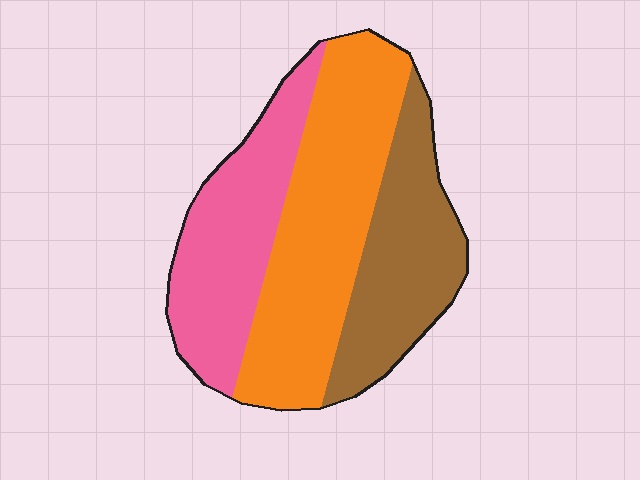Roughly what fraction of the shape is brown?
Brown takes up about one quarter (1/4) of the shape.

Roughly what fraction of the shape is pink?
Pink covers 30% of the shape.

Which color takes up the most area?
Orange, at roughly 40%.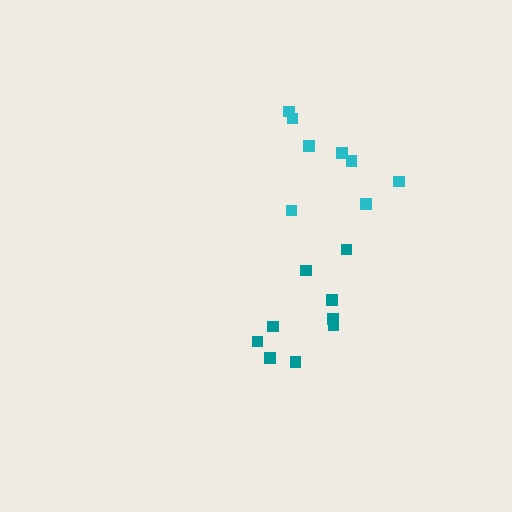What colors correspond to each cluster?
The clusters are colored: teal, cyan.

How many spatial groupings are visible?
There are 2 spatial groupings.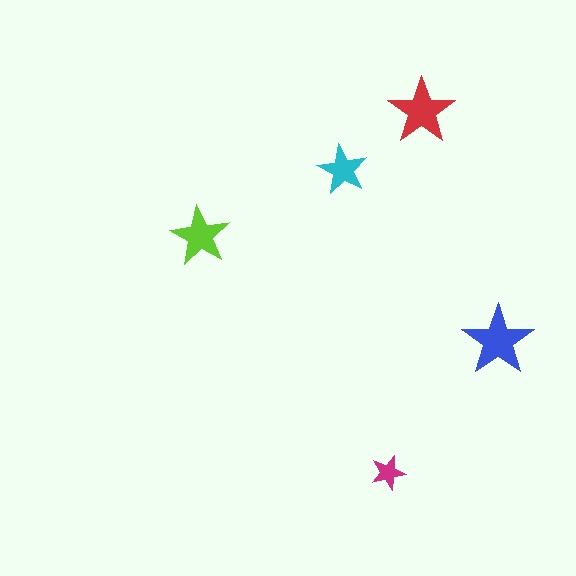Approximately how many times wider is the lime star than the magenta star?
About 1.5 times wider.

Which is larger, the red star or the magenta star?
The red one.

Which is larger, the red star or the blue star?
The blue one.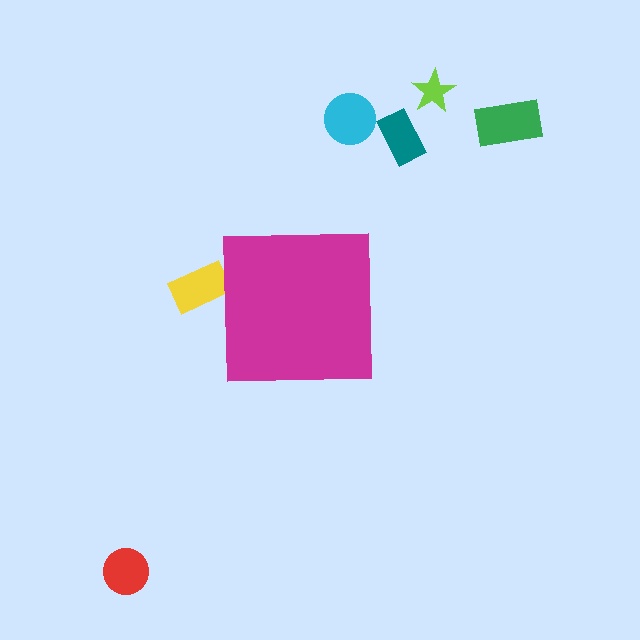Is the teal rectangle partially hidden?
No, the teal rectangle is fully visible.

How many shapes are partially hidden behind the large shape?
1 shape is partially hidden.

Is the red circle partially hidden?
No, the red circle is fully visible.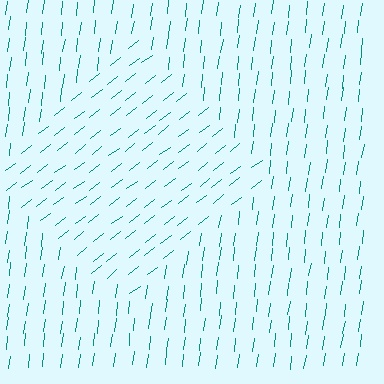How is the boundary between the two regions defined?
The boundary is defined purely by a change in line orientation (approximately 45 degrees difference). All lines are the same color and thickness.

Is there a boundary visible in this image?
Yes, there is a texture boundary formed by a change in line orientation.